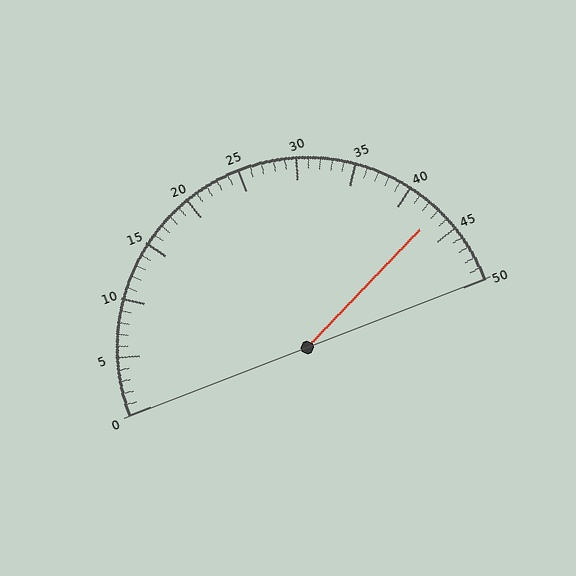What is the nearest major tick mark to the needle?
The nearest major tick mark is 45.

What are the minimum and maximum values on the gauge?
The gauge ranges from 0 to 50.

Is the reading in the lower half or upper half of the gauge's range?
The reading is in the upper half of the range (0 to 50).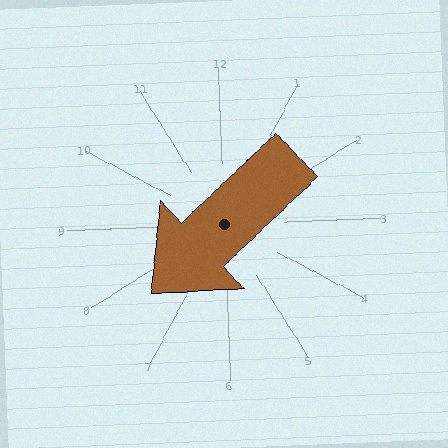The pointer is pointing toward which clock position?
Roughly 8 o'clock.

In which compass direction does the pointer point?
Southwest.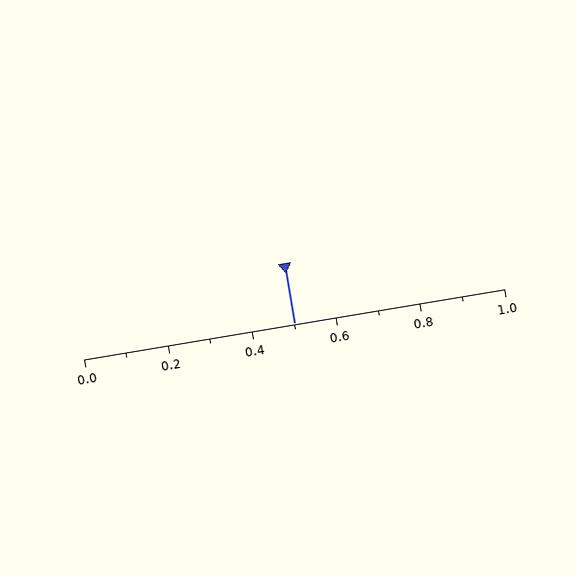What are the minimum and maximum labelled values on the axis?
The axis runs from 0.0 to 1.0.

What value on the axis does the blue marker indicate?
The marker indicates approximately 0.5.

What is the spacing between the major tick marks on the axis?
The major ticks are spaced 0.2 apart.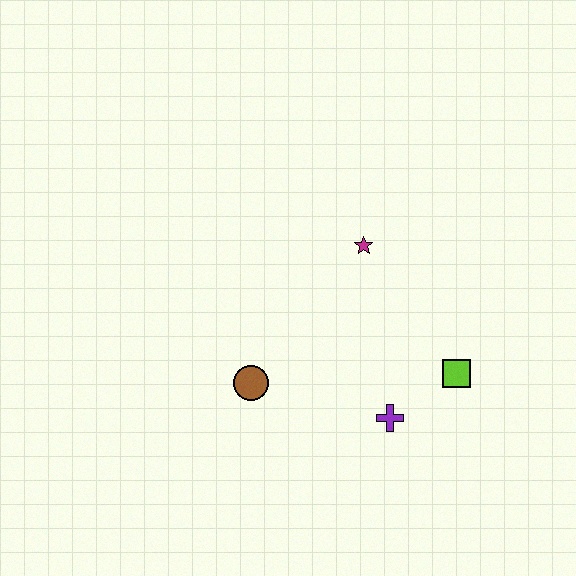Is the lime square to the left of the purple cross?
No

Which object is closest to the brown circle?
The purple cross is closest to the brown circle.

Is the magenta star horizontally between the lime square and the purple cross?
No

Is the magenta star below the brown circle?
No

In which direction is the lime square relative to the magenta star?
The lime square is below the magenta star.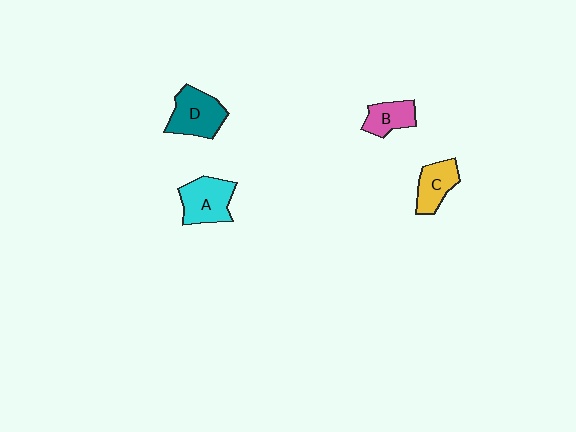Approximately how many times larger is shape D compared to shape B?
Approximately 1.5 times.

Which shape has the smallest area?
Shape B (pink).